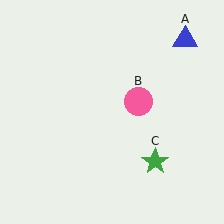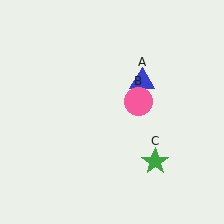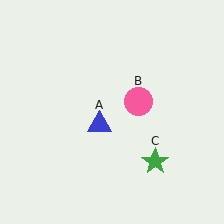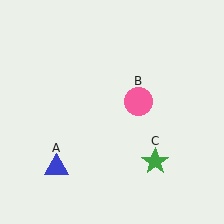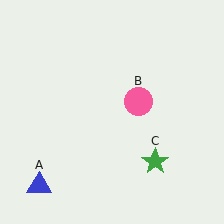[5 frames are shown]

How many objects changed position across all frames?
1 object changed position: blue triangle (object A).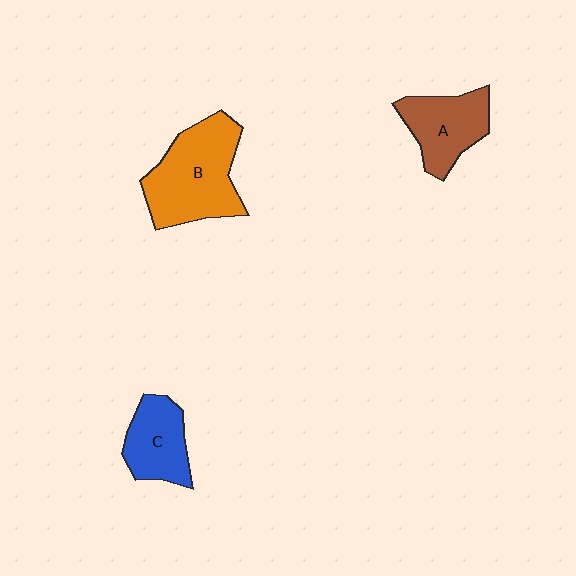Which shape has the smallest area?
Shape C (blue).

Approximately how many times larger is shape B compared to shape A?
Approximately 1.5 times.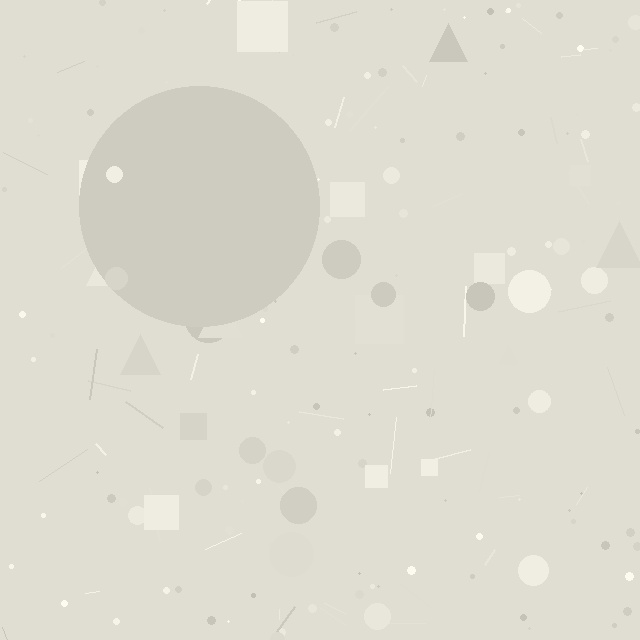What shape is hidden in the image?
A circle is hidden in the image.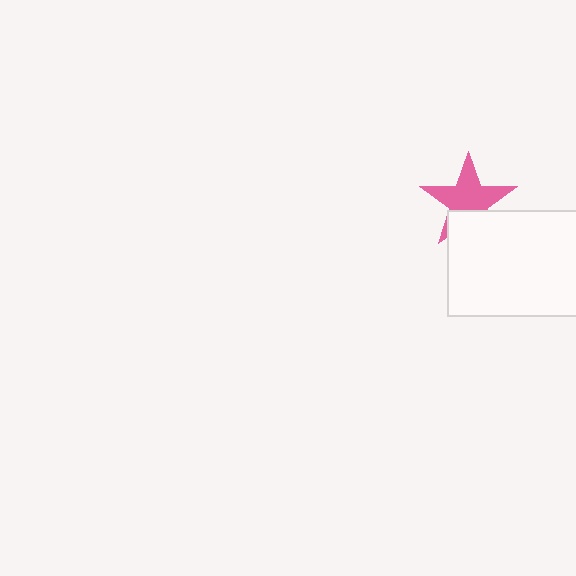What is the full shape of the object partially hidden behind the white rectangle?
The partially hidden object is a pink star.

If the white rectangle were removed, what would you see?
You would see the complete pink star.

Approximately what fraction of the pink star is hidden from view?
Roughly 31% of the pink star is hidden behind the white rectangle.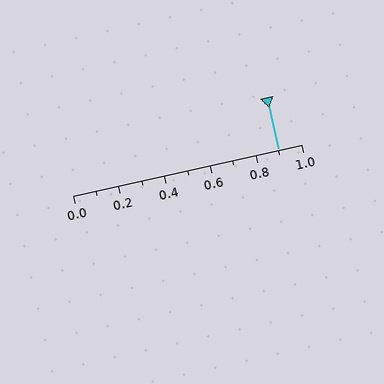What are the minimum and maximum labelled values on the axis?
The axis runs from 0.0 to 1.0.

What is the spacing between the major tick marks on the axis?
The major ticks are spaced 0.2 apart.